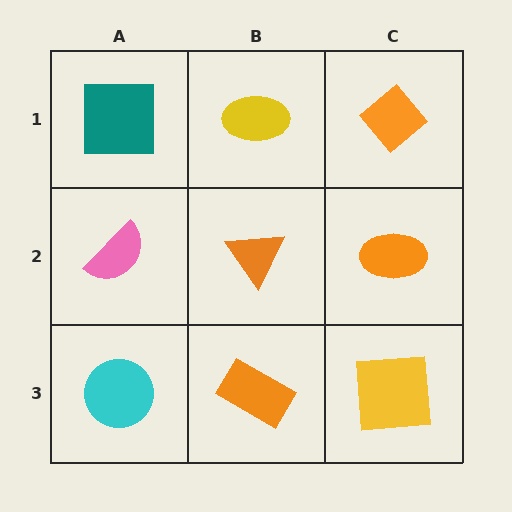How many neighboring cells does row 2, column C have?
3.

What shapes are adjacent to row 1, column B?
An orange triangle (row 2, column B), a teal square (row 1, column A), an orange diamond (row 1, column C).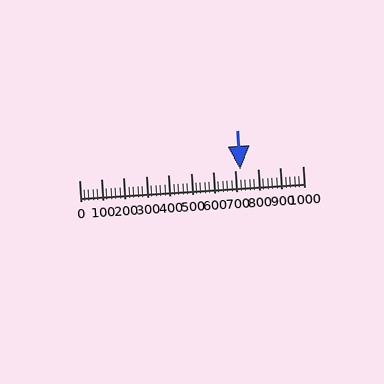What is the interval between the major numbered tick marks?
The major tick marks are spaced 100 units apart.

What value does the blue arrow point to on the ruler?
The blue arrow points to approximately 721.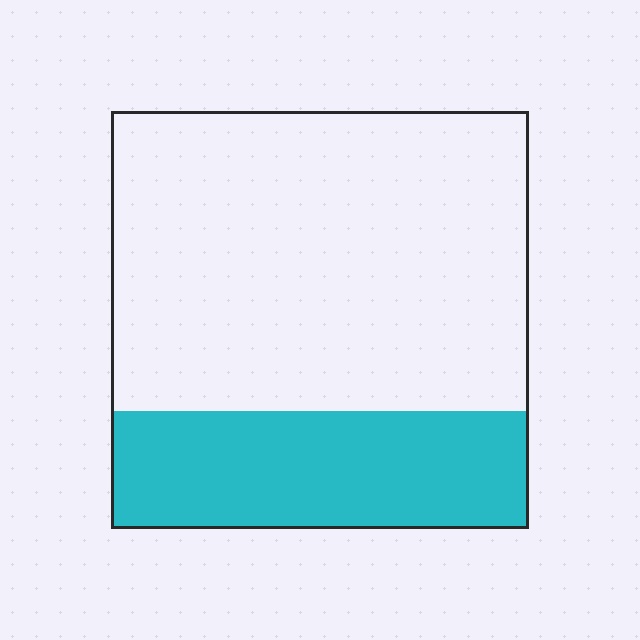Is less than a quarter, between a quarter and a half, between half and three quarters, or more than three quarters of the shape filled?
Between a quarter and a half.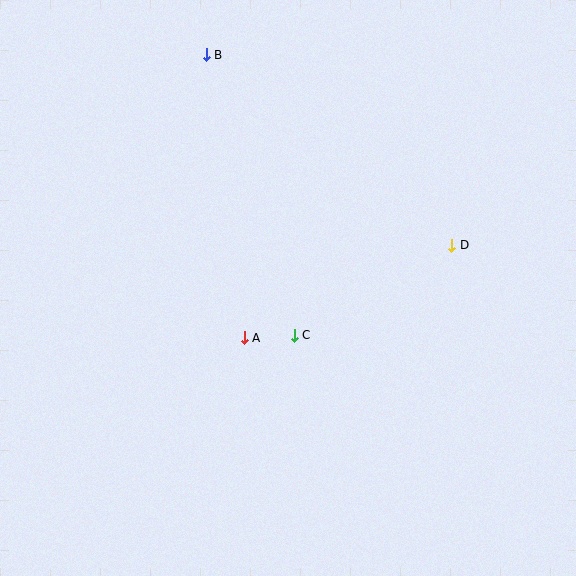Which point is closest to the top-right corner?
Point D is closest to the top-right corner.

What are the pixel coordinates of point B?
Point B is at (206, 55).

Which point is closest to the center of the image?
Point C at (294, 336) is closest to the center.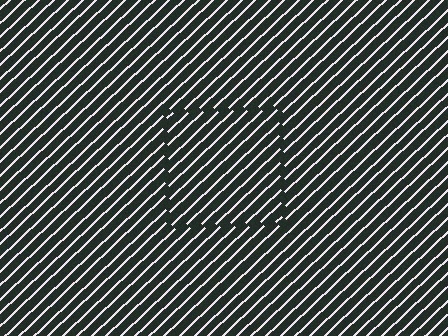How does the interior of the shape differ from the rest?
The interior of the shape contains the same grating, shifted by half a period — the contour is defined by the phase discontinuity where line-ends from the inner and outer gratings abut.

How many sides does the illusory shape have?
4 sides — the line-ends trace a square.